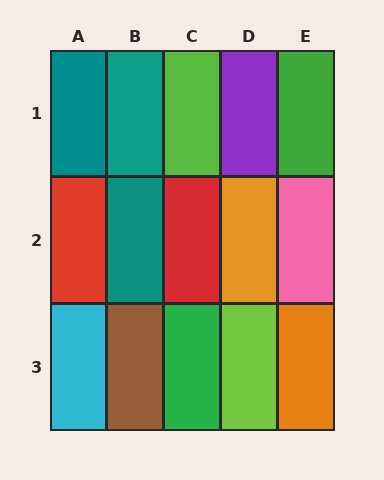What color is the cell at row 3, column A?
Cyan.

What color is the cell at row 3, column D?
Lime.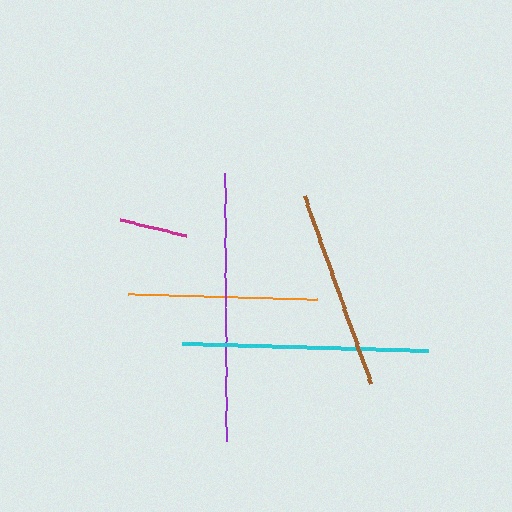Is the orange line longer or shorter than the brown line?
The brown line is longer than the orange line.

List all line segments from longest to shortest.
From longest to shortest: purple, cyan, brown, orange, magenta.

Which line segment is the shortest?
The magenta line is the shortest at approximately 67 pixels.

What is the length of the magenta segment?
The magenta segment is approximately 67 pixels long.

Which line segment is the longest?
The purple line is the longest at approximately 269 pixels.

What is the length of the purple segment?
The purple segment is approximately 269 pixels long.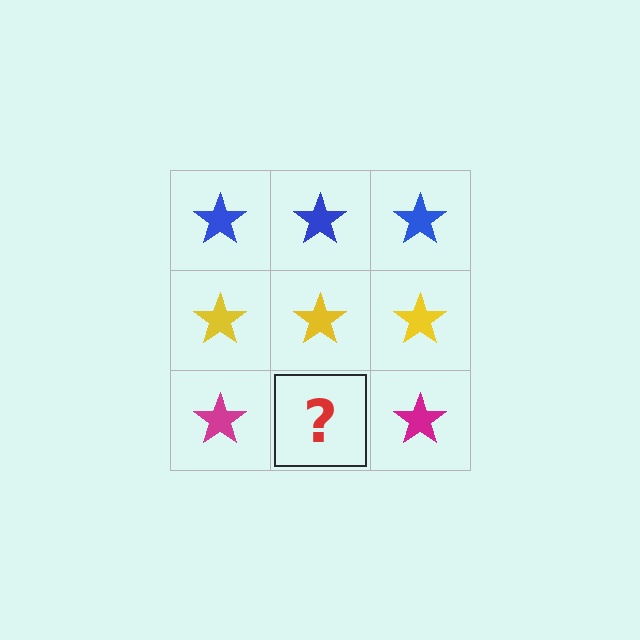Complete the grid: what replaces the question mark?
The question mark should be replaced with a magenta star.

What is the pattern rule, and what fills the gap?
The rule is that each row has a consistent color. The gap should be filled with a magenta star.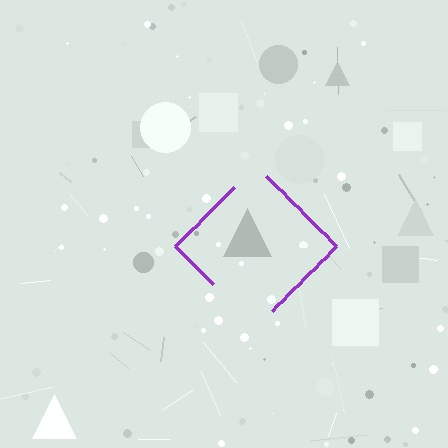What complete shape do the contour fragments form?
The contour fragments form a diamond.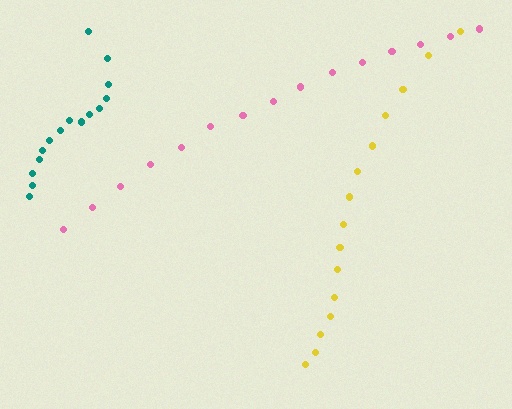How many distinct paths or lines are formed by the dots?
There are 3 distinct paths.